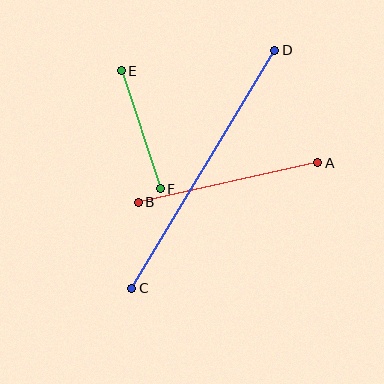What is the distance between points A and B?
The distance is approximately 184 pixels.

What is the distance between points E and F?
The distance is approximately 124 pixels.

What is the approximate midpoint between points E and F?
The midpoint is at approximately (141, 130) pixels.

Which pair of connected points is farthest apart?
Points C and D are farthest apart.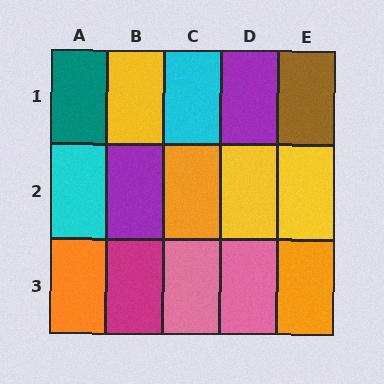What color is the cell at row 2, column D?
Yellow.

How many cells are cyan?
2 cells are cyan.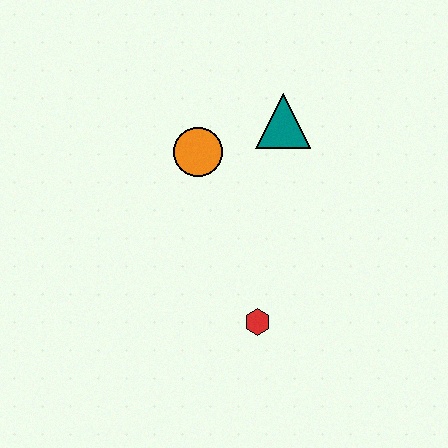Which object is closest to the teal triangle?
The orange circle is closest to the teal triangle.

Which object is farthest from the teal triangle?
The red hexagon is farthest from the teal triangle.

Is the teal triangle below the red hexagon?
No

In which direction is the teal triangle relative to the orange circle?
The teal triangle is to the right of the orange circle.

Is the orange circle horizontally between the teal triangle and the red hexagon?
No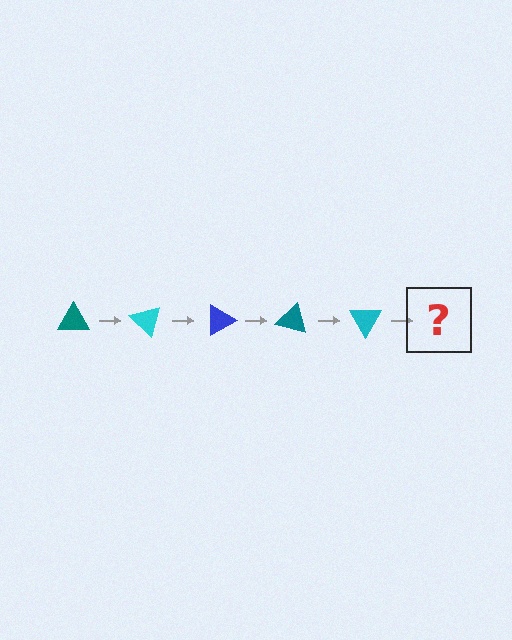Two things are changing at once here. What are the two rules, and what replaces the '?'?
The two rules are that it rotates 45 degrees each step and the color cycles through teal, cyan, and blue. The '?' should be a blue triangle, rotated 225 degrees from the start.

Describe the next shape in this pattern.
It should be a blue triangle, rotated 225 degrees from the start.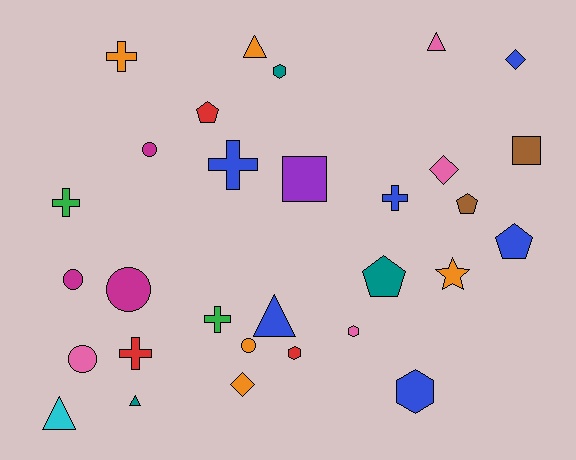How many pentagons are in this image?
There are 4 pentagons.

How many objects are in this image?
There are 30 objects.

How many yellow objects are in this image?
There are no yellow objects.